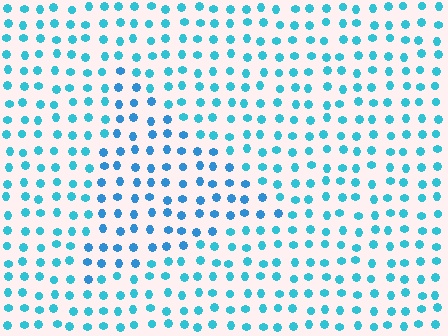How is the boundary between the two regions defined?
The boundary is defined purely by a slight shift in hue (about 20 degrees). Spacing, size, and orientation are identical on both sides.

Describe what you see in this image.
The image is filled with small cyan elements in a uniform arrangement. A triangle-shaped region is visible where the elements are tinted to a slightly different hue, forming a subtle color boundary.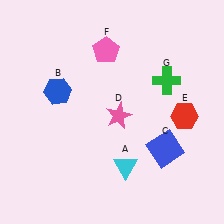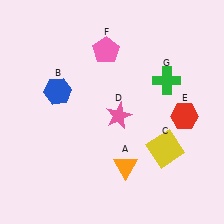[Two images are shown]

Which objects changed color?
A changed from cyan to orange. C changed from blue to yellow.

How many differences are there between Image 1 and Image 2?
There are 2 differences between the two images.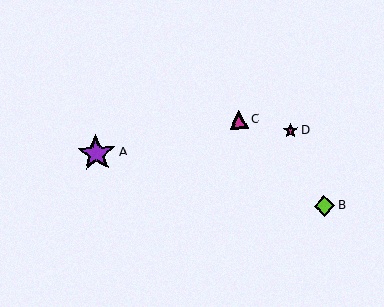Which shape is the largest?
The purple star (labeled A) is the largest.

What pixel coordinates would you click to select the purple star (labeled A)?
Click at (96, 153) to select the purple star A.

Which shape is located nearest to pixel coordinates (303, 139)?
The magenta star (labeled D) at (290, 131) is nearest to that location.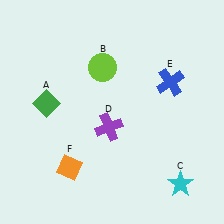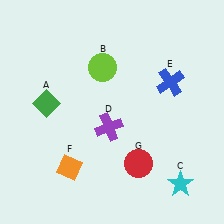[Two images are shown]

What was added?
A red circle (G) was added in Image 2.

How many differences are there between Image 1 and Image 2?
There is 1 difference between the two images.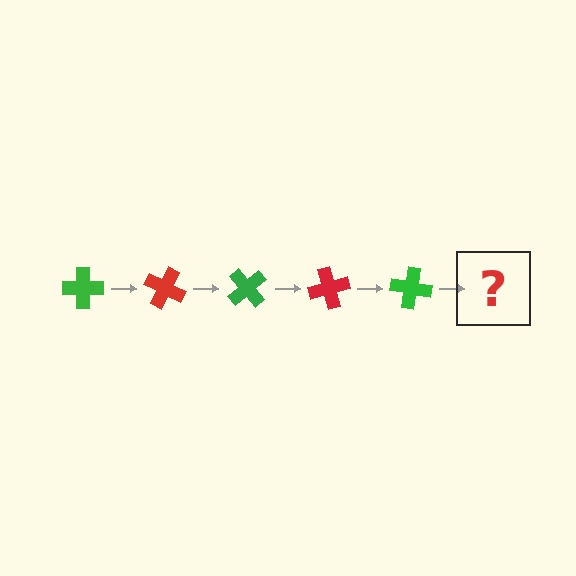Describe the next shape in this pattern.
It should be a red cross, rotated 125 degrees from the start.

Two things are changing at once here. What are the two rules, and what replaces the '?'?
The two rules are that it rotates 25 degrees each step and the color cycles through green and red. The '?' should be a red cross, rotated 125 degrees from the start.